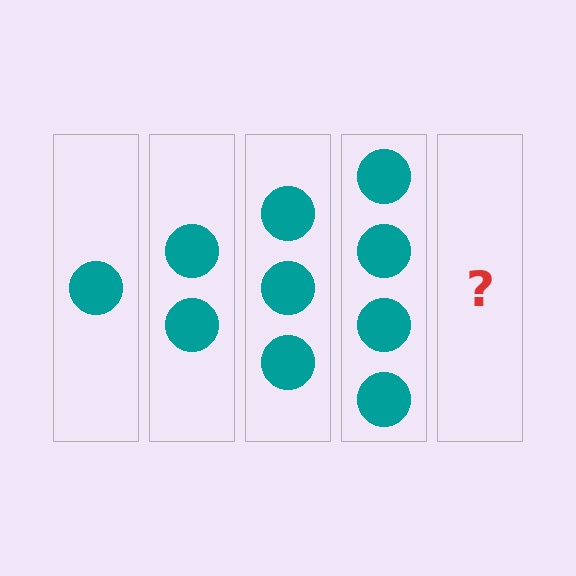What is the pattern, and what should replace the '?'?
The pattern is that each step adds one more circle. The '?' should be 5 circles.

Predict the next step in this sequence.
The next step is 5 circles.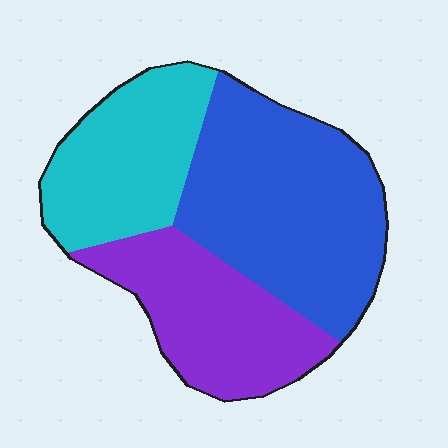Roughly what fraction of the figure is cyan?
Cyan covers 27% of the figure.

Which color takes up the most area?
Blue, at roughly 45%.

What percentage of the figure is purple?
Purple takes up about one quarter (1/4) of the figure.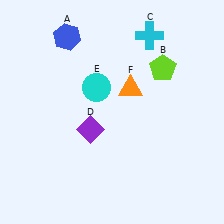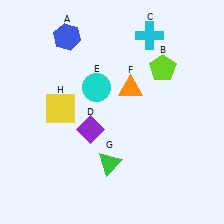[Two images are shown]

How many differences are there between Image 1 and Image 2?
There are 2 differences between the two images.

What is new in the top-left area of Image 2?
A yellow square (H) was added in the top-left area of Image 2.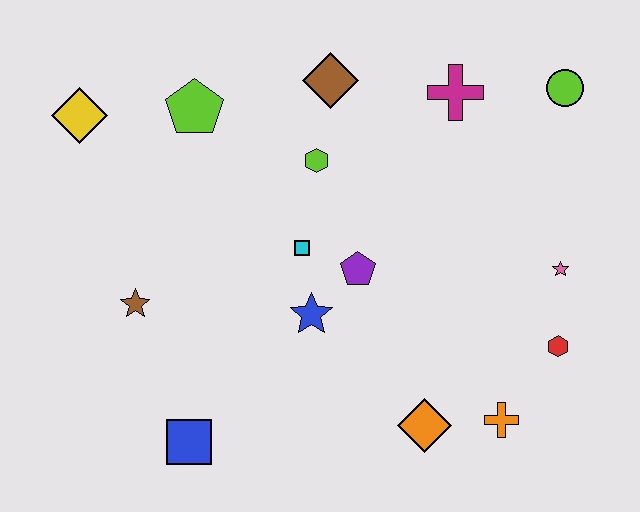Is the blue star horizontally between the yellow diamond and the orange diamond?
Yes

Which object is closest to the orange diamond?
The orange cross is closest to the orange diamond.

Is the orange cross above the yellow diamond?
No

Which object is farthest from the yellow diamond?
The red hexagon is farthest from the yellow diamond.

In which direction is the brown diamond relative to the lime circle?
The brown diamond is to the left of the lime circle.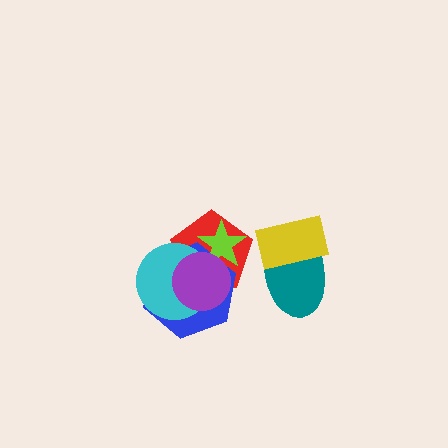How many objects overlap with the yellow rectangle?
1 object overlaps with the yellow rectangle.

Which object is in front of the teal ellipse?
The yellow rectangle is in front of the teal ellipse.